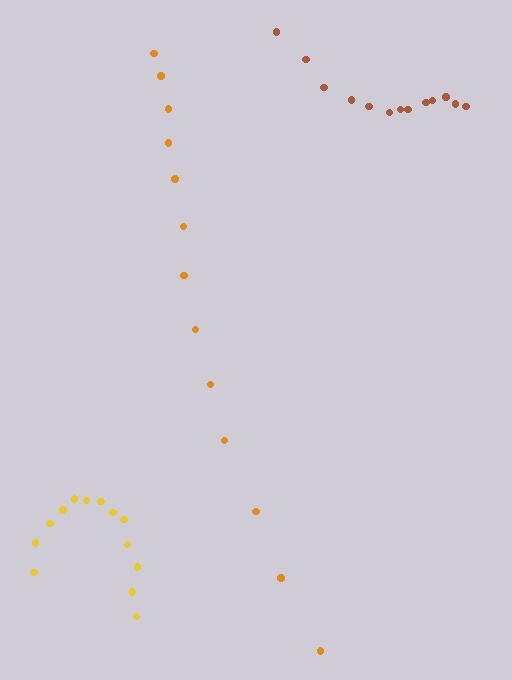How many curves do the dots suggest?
There are 3 distinct paths.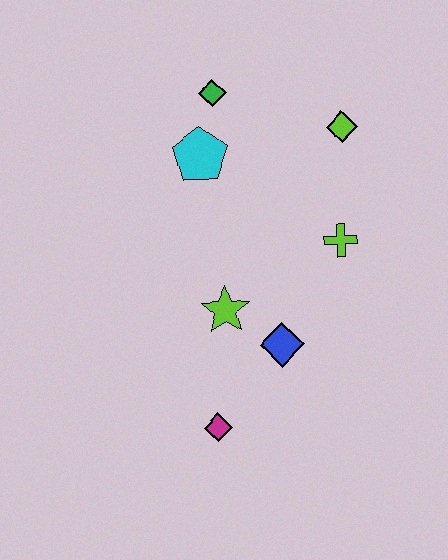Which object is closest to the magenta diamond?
The blue diamond is closest to the magenta diamond.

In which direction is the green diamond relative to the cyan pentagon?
The green diamond is above the cyan pentagon.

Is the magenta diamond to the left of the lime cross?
Yes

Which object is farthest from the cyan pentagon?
The magenta diamond is farthest from the cyan pentagon.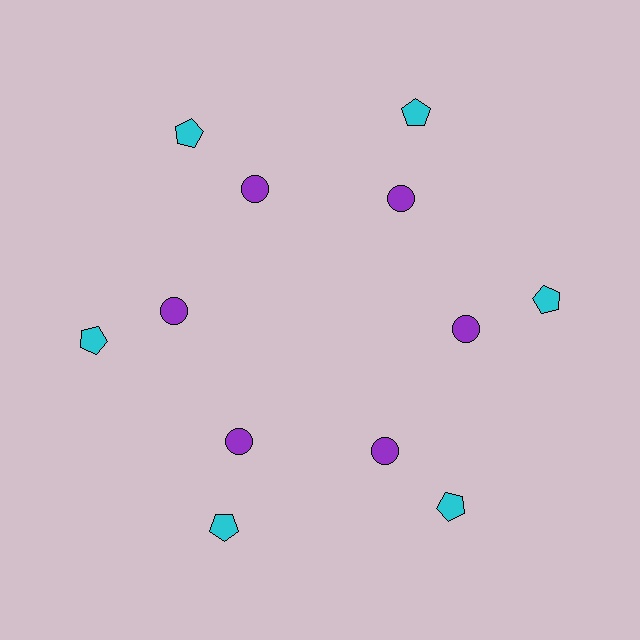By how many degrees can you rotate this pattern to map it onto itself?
The pattern maps onto itself every 60 degrees of rotation.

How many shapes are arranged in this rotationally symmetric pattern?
There are 12 shapes, arranged in 6 groups of 2.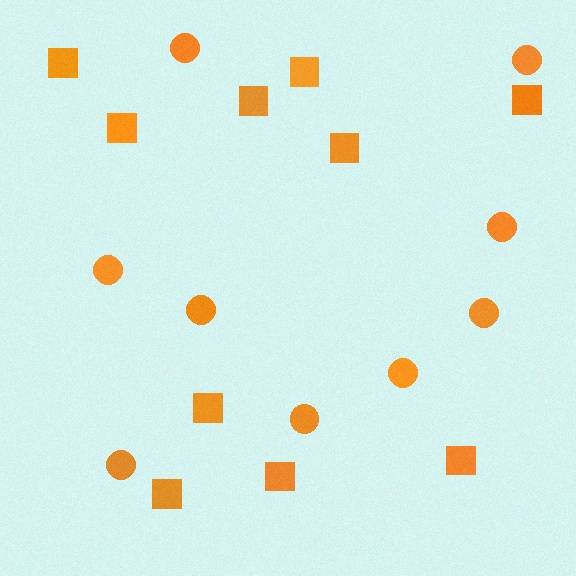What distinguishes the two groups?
There are 2 groups: one group of squares (10) and one group of circles (9).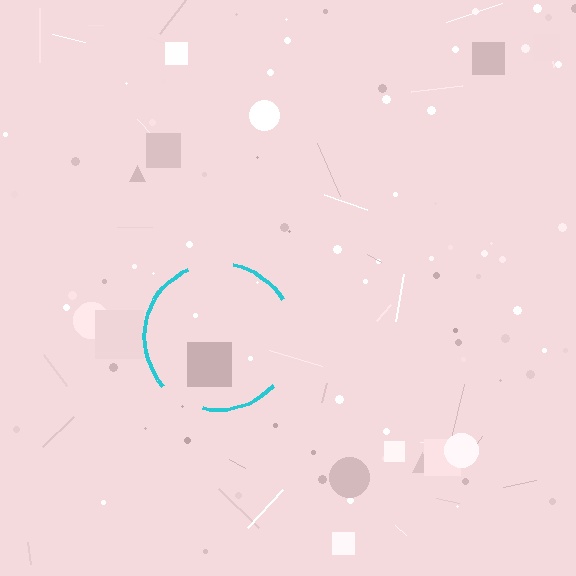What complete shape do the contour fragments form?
The contour fragments form a circle.